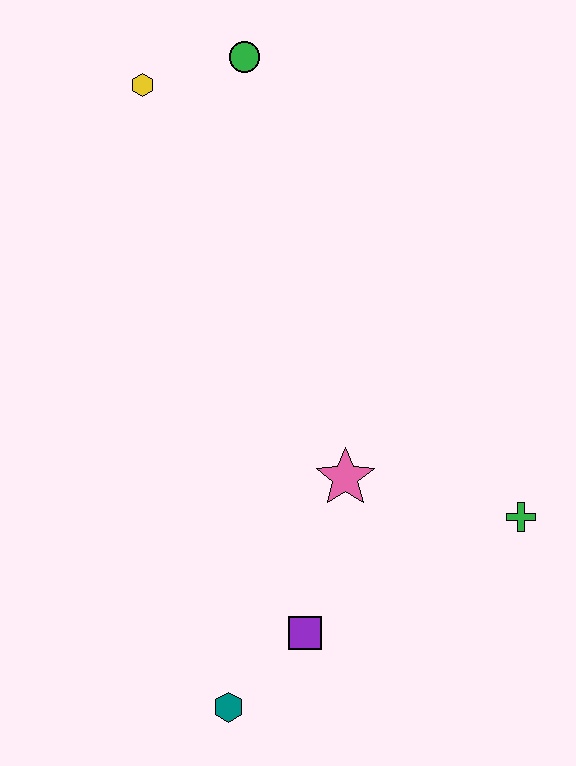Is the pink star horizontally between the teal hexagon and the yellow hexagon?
No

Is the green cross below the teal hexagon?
No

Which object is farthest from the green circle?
The teal hexagon is farthest from the green circle.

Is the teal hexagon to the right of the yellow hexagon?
Yes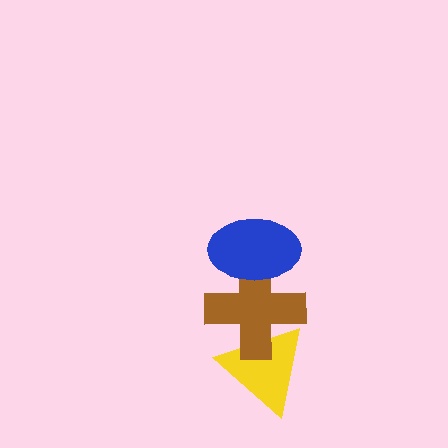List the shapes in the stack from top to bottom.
From top to bottom: the blue ellipse, the brown cross, the yellow triangle.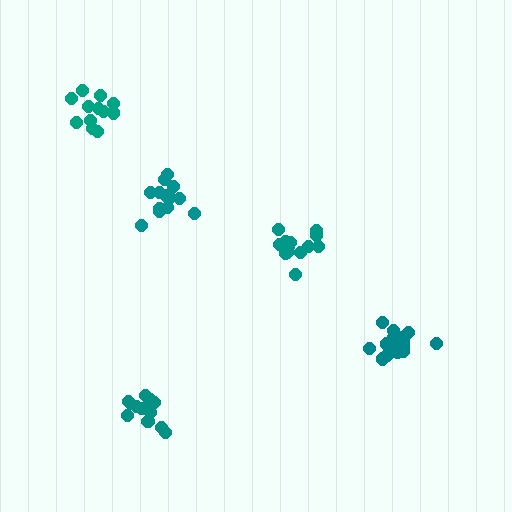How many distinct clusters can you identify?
There are 5 distinct clusters.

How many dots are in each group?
Group 1: 14 dots, Group 2: 18 dots, Group 3: 13 dots, Group 4: 13 dots, Group 5: 13 dots (71 total).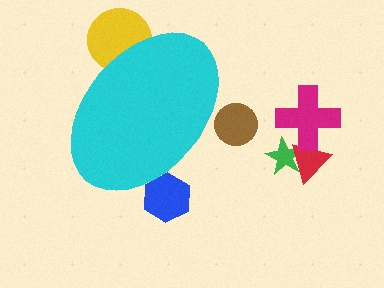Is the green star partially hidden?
No, the green star is fully visible.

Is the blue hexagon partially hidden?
Yes, the blue hexagon is partially hidden behind the cyan ellipse.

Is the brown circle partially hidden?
Yes, the brown circle is partially hidden behind the cyan ellipse.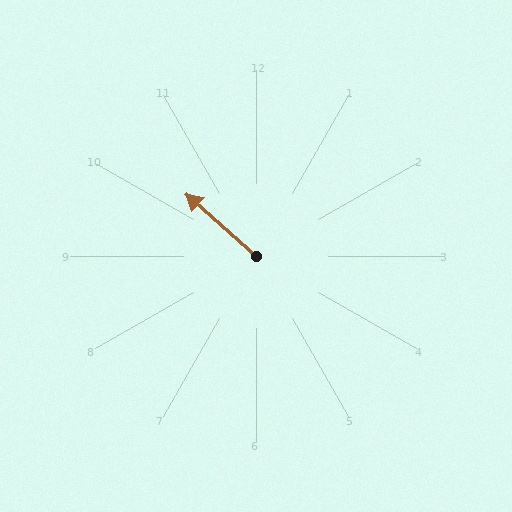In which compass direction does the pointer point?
Northwest.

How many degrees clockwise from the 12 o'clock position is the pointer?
Approximately 312 degrees.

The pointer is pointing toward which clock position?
Roughly 10 o'clock.